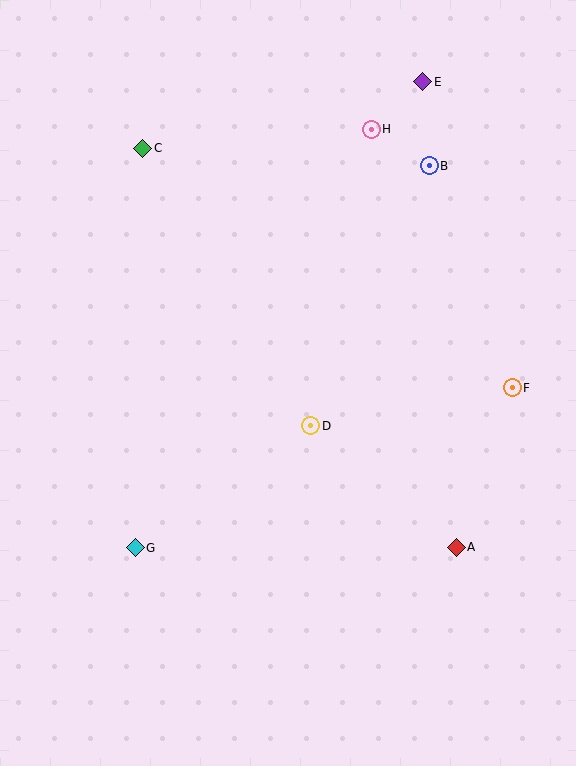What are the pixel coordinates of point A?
Point A is at (456, 547).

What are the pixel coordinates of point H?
Point H is at (371, 129).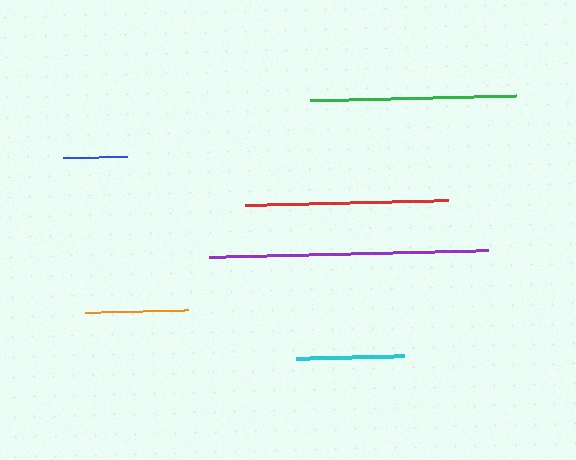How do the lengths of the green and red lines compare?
The green and red lines are approximately the same length.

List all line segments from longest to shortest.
From longest to shortest: purple, green, red, cyan, orange, blue.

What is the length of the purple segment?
The purple segment is approximately 279 pixels long.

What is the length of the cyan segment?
The cyan segment is approximately 108 pixels long.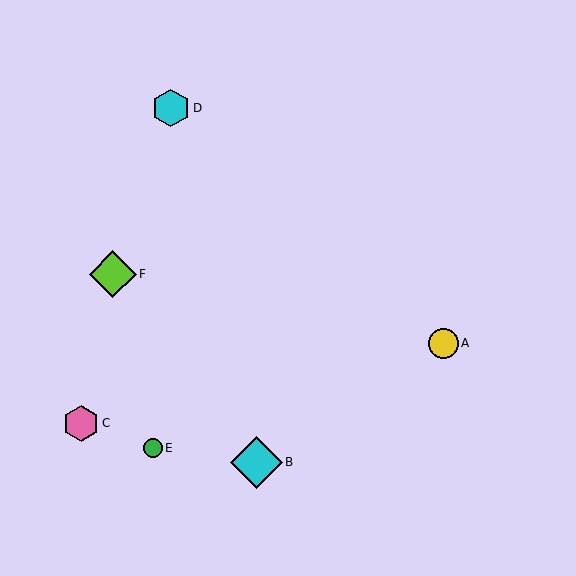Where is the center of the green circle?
The center of the green circle is at (153, 448).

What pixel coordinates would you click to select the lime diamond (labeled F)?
Click at (113, 274) to select the lime diamond F.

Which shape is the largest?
The cyan diamond (labeled B) is the largest.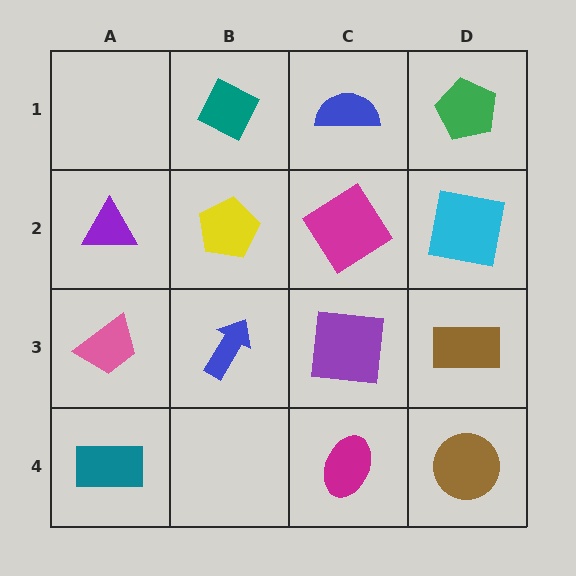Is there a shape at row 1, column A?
No, that cell is empty.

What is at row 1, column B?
A teal diamond.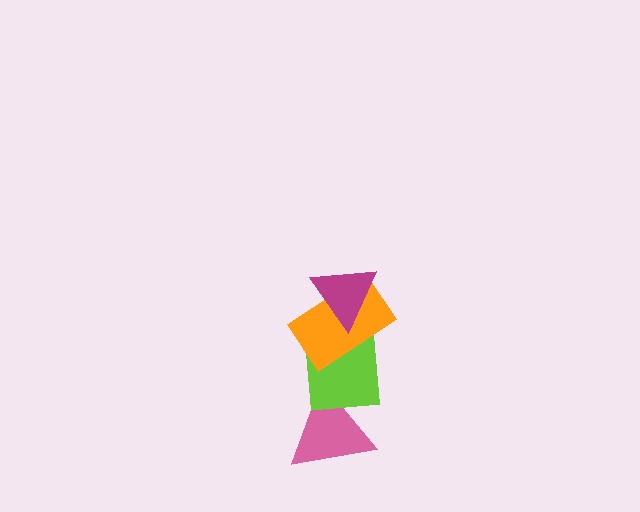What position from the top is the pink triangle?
The pink triangle is 4th from the top.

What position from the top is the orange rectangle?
The orange rectangle is 2nd from the top.